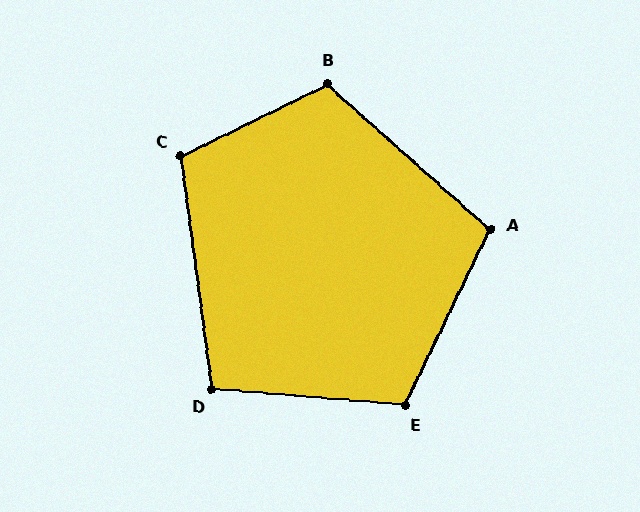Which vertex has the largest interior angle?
B, at approximately 112 degrees.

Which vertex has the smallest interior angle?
D, at approximately 102 degrees.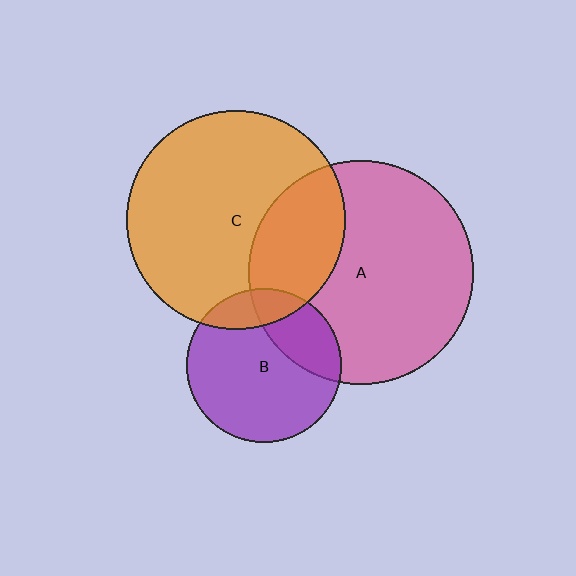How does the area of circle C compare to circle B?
Approximately 2.0 times.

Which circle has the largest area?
Circle A (pink).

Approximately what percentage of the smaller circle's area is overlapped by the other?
Approximately 30%.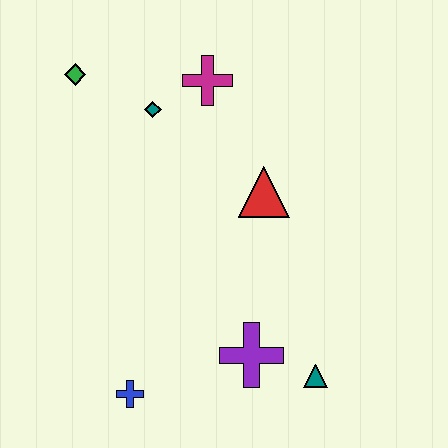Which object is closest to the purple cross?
The teal triangle is closest to the purple cross.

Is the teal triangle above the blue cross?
Yes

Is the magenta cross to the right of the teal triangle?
No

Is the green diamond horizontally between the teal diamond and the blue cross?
No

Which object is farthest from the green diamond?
The teal triangle is farthest from the green diamond.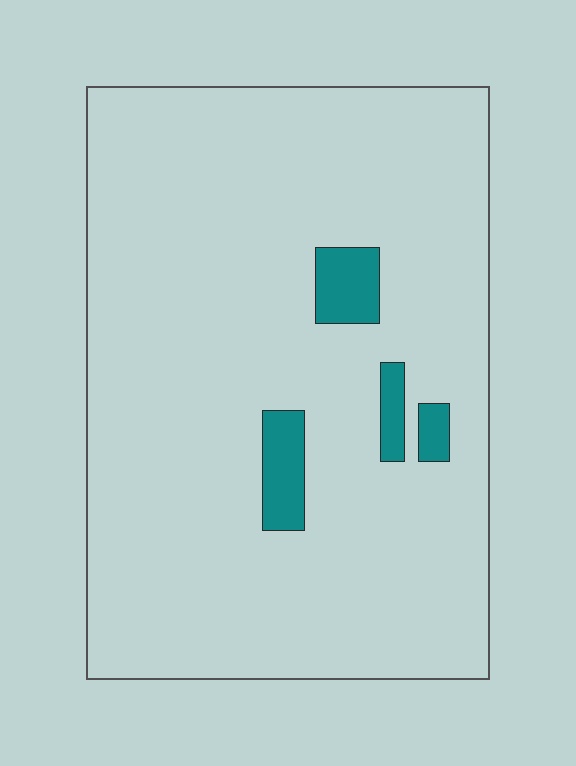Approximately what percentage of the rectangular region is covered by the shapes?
Approximately 5%.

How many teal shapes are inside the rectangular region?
4.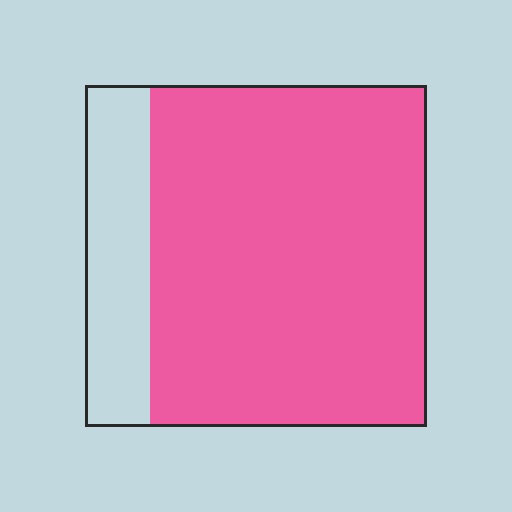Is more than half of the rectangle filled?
Yes.